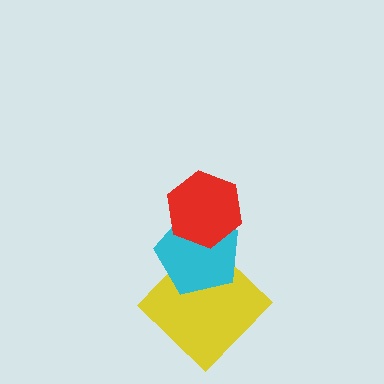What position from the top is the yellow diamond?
The yellow diamond is 3rd from the top.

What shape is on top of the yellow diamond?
The cyan pentagon is on top of the yellow diamond.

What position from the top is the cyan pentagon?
The cyan pentagon is 2nd from the top.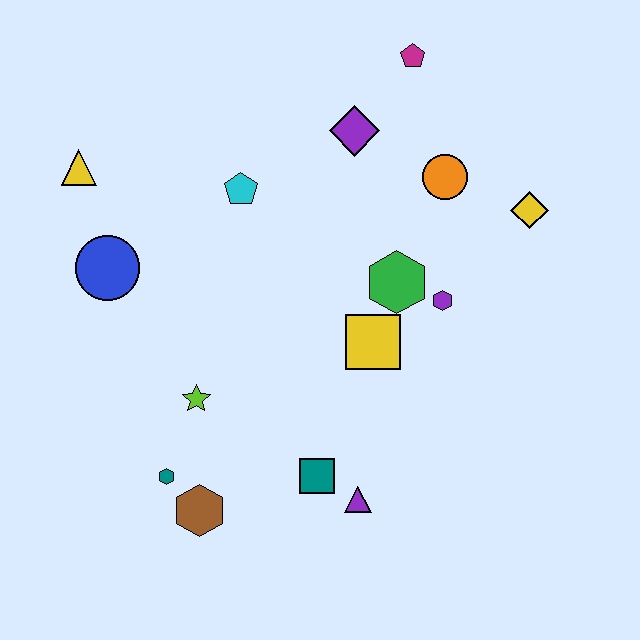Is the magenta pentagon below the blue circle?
No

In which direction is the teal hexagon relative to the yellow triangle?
The teal hexagon is below the yellow triangle.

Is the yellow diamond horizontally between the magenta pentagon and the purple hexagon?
No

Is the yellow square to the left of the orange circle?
Yes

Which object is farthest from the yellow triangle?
The yellow diamond is farthest from the yellow triangle.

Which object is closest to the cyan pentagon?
The purple diamond is closest to the cyan pentagon.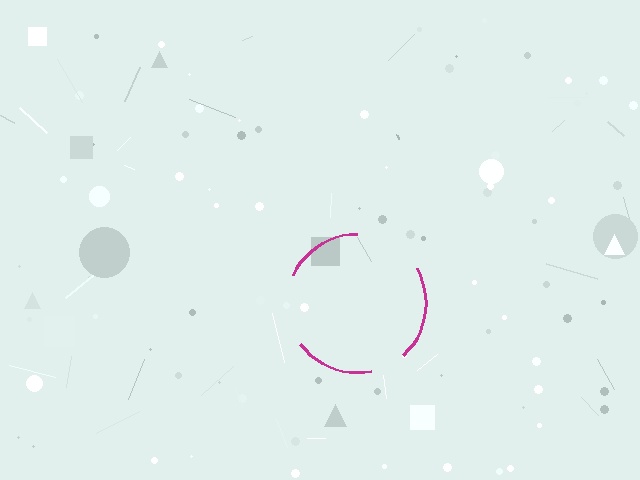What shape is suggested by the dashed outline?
The dashed outline suggests a circle.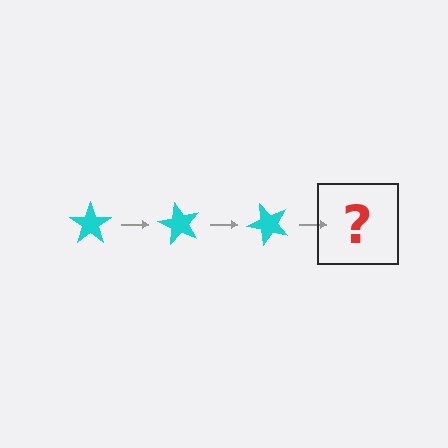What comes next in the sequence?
The next element should be a cyan star rotated 180 degrees.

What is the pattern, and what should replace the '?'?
The pattern is that the star rotates 60 degrees each step. The '?' should be a cyan star rotated 180 degrees.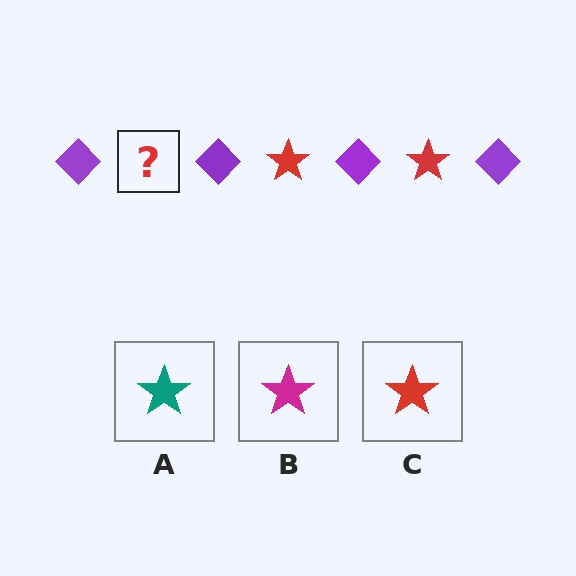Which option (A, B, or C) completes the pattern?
C.